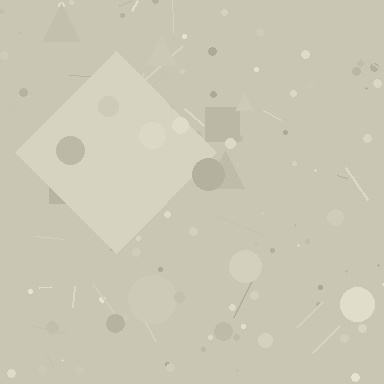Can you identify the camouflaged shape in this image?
The camouflaged shape is a diamond.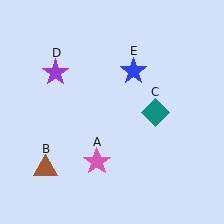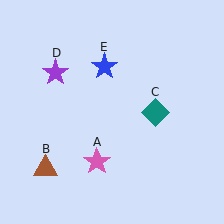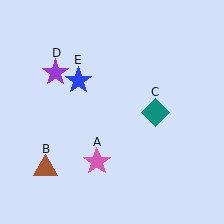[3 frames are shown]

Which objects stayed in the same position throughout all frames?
Pink star (object A) and brown triangle (object B) and teal diamond (object C) and purple star (object D) remained stationary.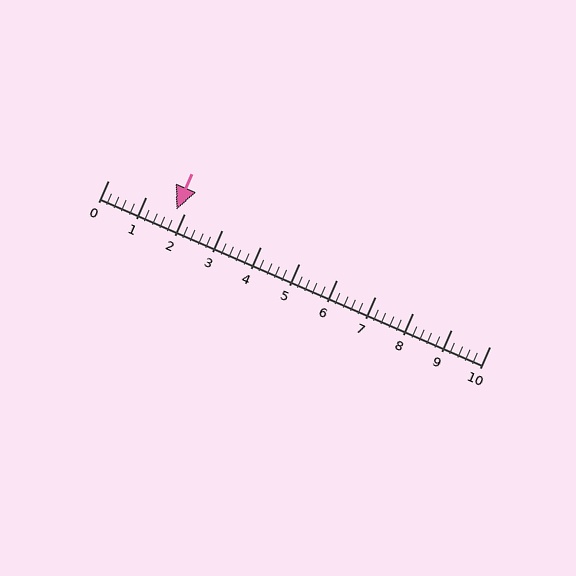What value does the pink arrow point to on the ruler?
The pink arrow points to approximately 1.8.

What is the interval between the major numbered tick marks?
The major tick marks are spaced 1 units apart.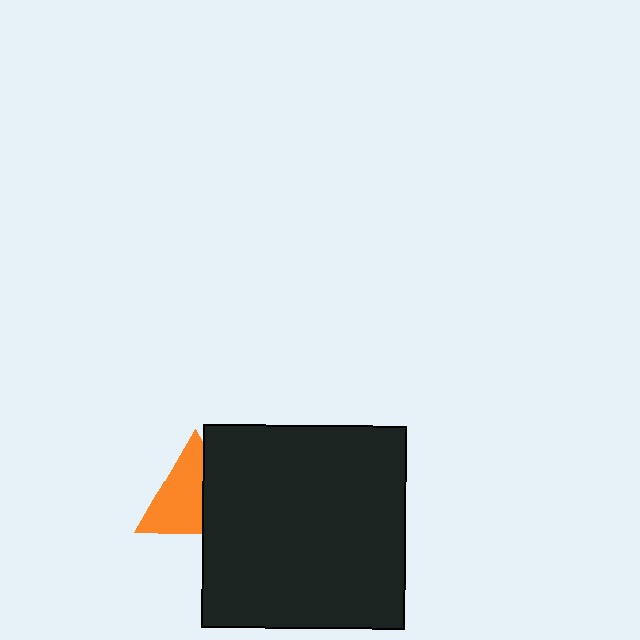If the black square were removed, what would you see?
You would see the complete orange triangle.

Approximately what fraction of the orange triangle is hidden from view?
Roughly 39% of the orange triangle is hidden behind the black square.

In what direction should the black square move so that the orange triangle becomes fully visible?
The black square should move right. That is the shortest direction to clear the overlap and leave the orange triangle fully visible.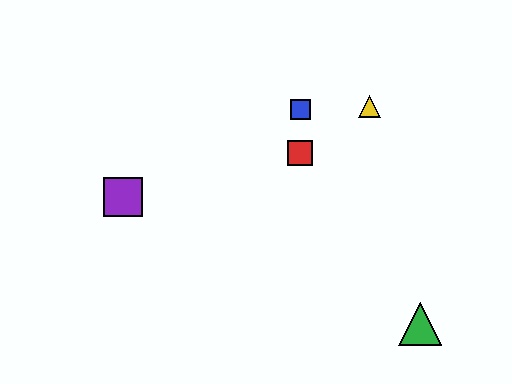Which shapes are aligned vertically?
The red square, the blue square are aligned vertically.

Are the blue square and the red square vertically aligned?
Yes, both are at x≈300.